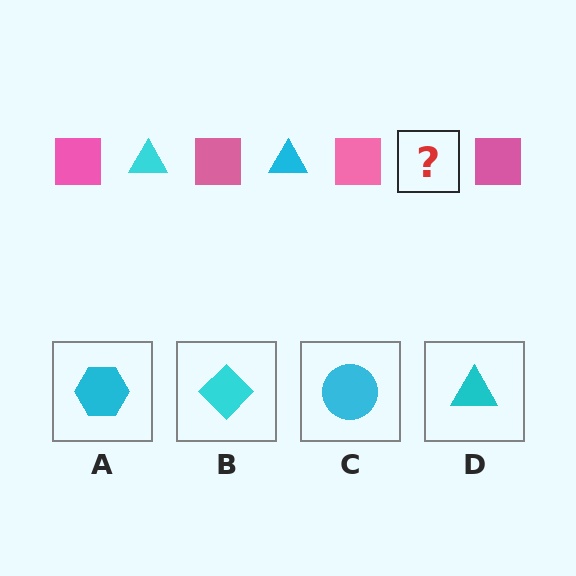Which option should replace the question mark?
Option D.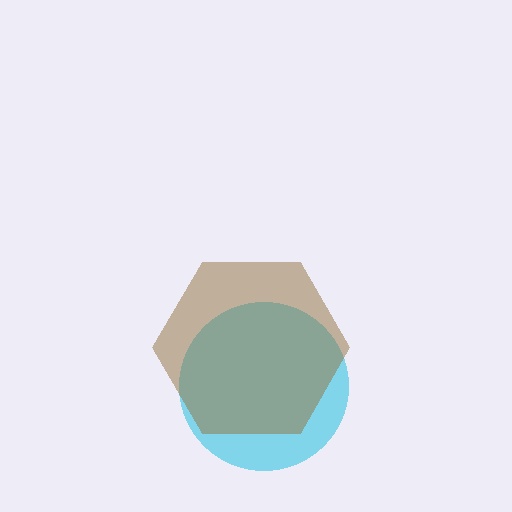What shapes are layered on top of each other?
The layered shapes are: a cyan circle, a brown hexagon.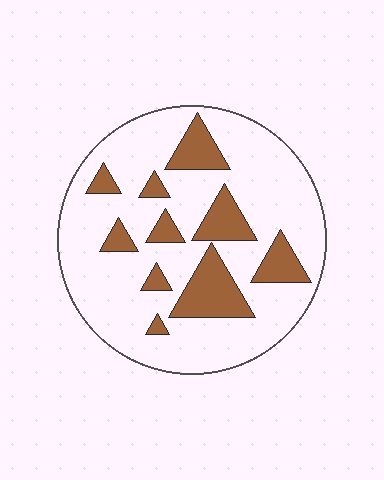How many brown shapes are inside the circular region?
10.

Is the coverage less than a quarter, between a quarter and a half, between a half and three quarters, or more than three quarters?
Less than a quarter.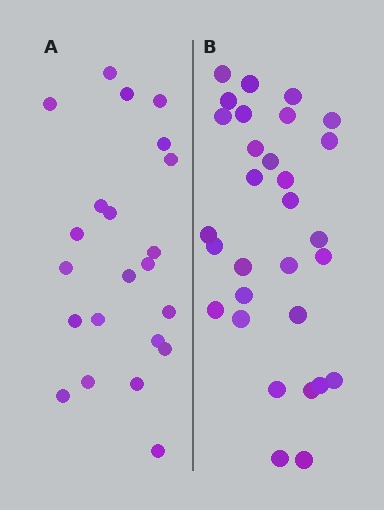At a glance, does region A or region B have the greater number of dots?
Region B (the right region) has more dots.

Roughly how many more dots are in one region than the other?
Region B has roughly 8 or so more dots than region A.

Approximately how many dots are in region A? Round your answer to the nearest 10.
About 20 dots. (The exact count is 22, which rounds to 20.)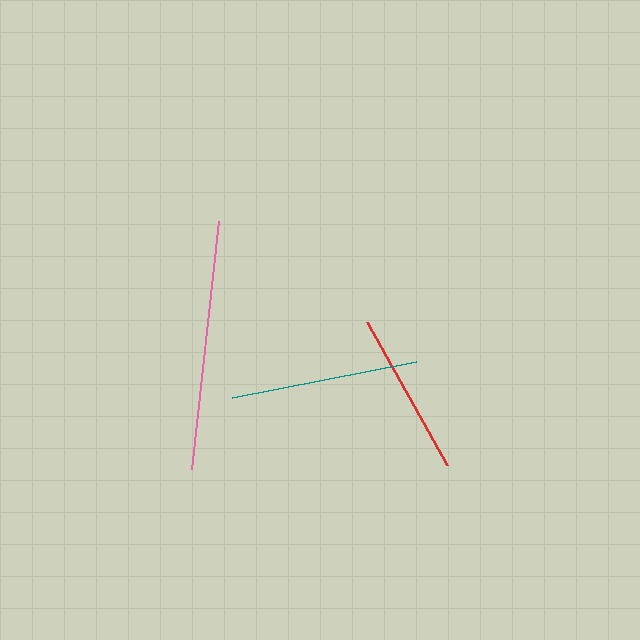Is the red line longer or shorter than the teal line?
The teal line is longer than the red line.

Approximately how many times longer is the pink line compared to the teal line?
The pink line is approximately 1.3 times the length of the teal line.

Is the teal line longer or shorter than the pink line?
The pink line is longer than the teal line.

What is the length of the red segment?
The red segment is approximately 163 pixels long.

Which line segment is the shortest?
The red line is the shortest at approximately 163 pixels.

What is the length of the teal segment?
The teal segment is approximately 188 pixels long.